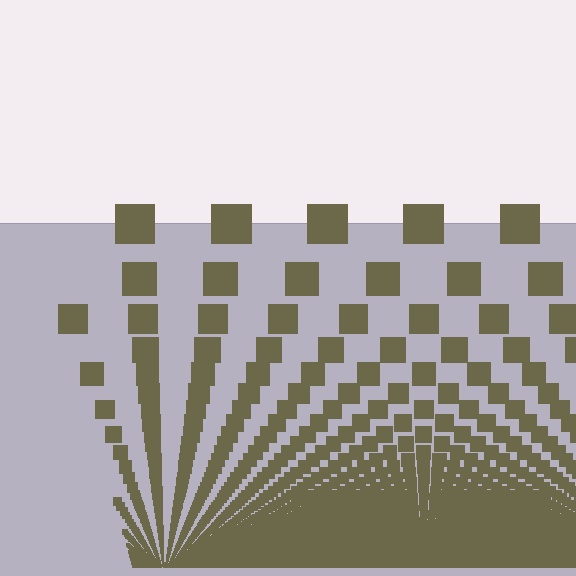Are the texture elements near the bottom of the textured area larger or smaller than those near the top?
Smaller. The gradient is inverted — elements near the bottom are smaller and denser.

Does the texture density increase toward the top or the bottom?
Density increases toward the bottom.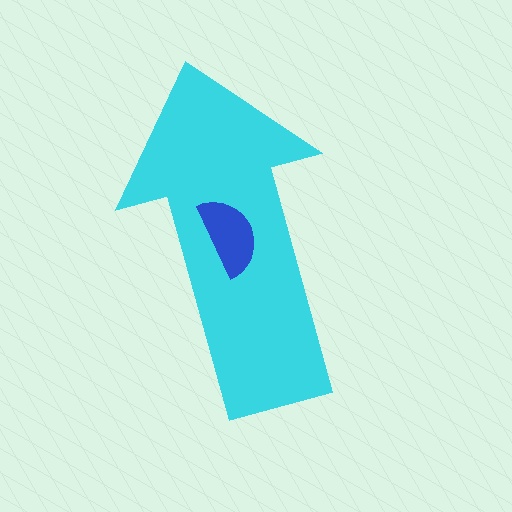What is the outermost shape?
The cyan arrow.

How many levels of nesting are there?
2.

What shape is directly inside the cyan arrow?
The blue semicircle.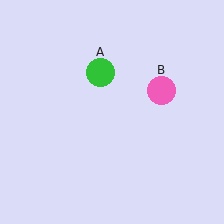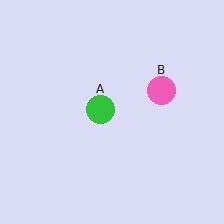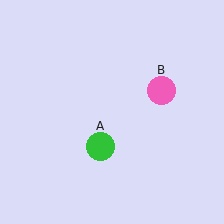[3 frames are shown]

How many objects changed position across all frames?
1 object changed position: green circle (object A).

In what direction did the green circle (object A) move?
The green circle (object A) moved down.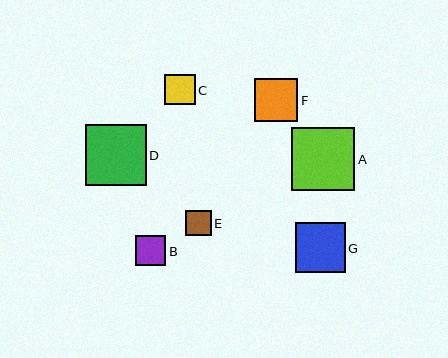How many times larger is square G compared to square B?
Square G is approximately 1.6 times the size of square B.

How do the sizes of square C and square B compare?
Square C and square B are approximately the same size.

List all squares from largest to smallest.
From largest to smallest: A, D, G, F, C, B, E.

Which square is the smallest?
Square E is the smallest with a size of approximately 26 pixels.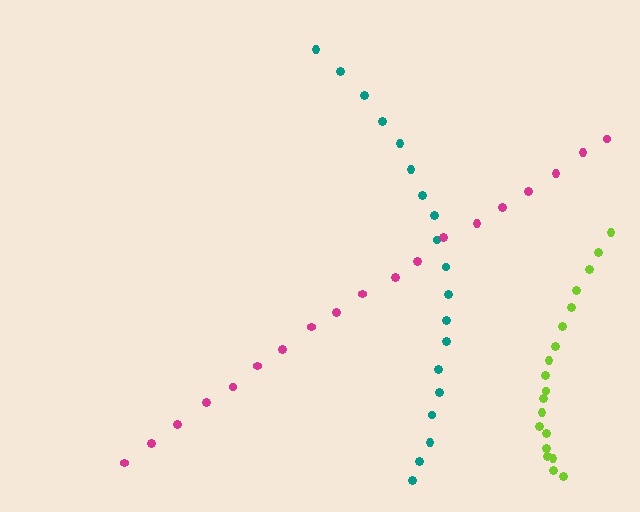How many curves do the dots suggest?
There are 3 distinct paths.